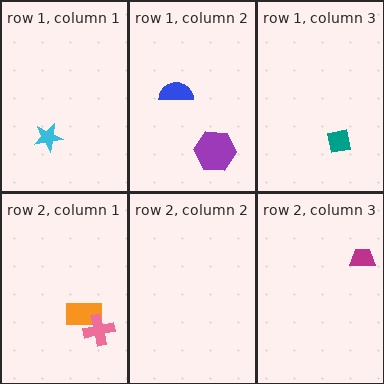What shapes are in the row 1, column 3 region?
The teal square.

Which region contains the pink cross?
The row 2, column 1 region.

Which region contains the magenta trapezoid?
The row 2, column 3 region.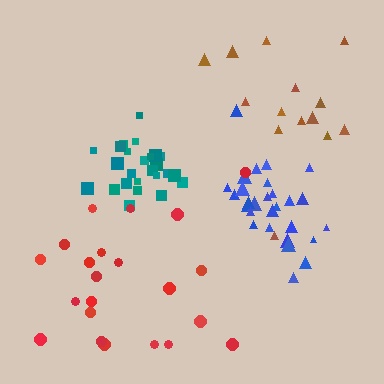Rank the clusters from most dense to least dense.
teal, blue, red, brown.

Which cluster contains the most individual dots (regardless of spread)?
Blue (29).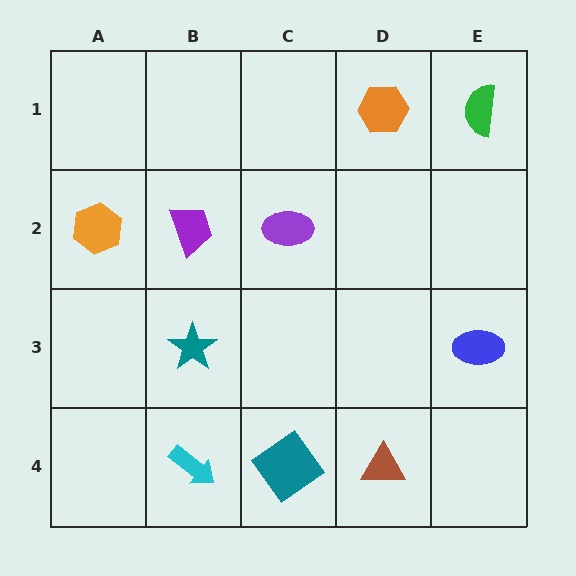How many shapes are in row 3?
2 shapes.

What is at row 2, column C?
A purple ellipse.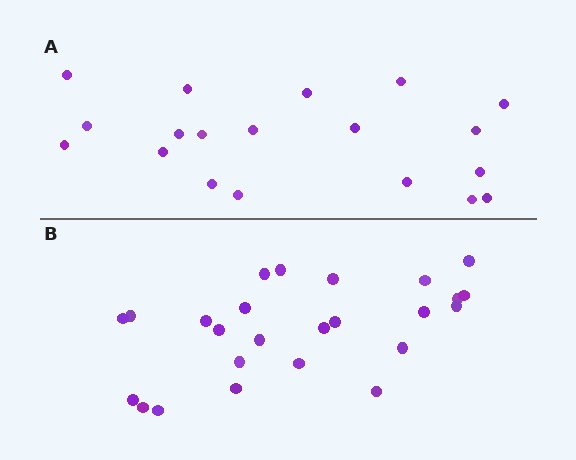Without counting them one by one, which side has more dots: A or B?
Region B (the bottom region) has more dots.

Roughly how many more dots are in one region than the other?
Region B has about 6 more dots than region A.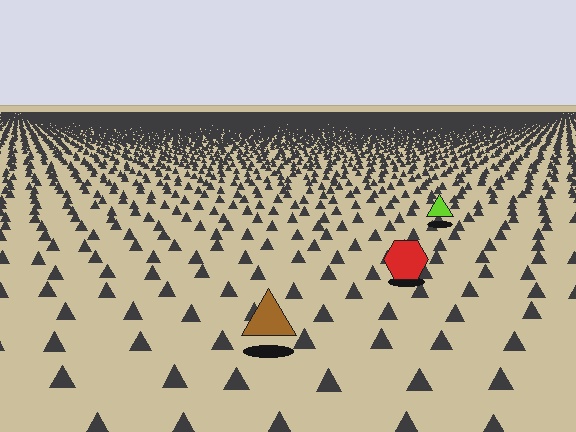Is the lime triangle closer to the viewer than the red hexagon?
No. The red hexagon is closer — you can tell from the texture gradient: the ground texture is coarser near it.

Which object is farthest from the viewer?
The lime triangle is farthest from the viewer. It appears smaller and the ground texture around it is denser.